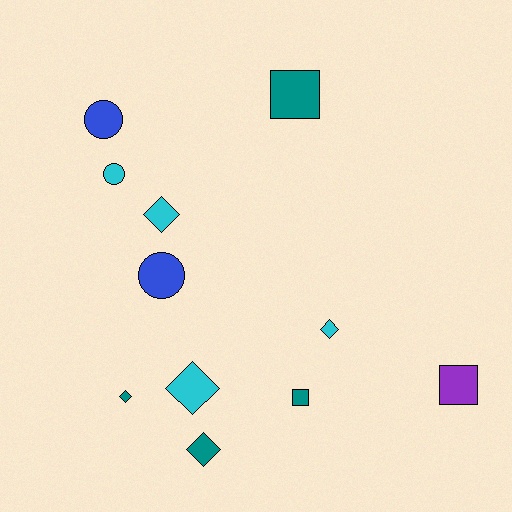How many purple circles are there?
There are no purple circles.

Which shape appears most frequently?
Diamond, with 5 objects.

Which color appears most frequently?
Cyan, with 4 objects.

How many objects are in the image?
There are 11 objects.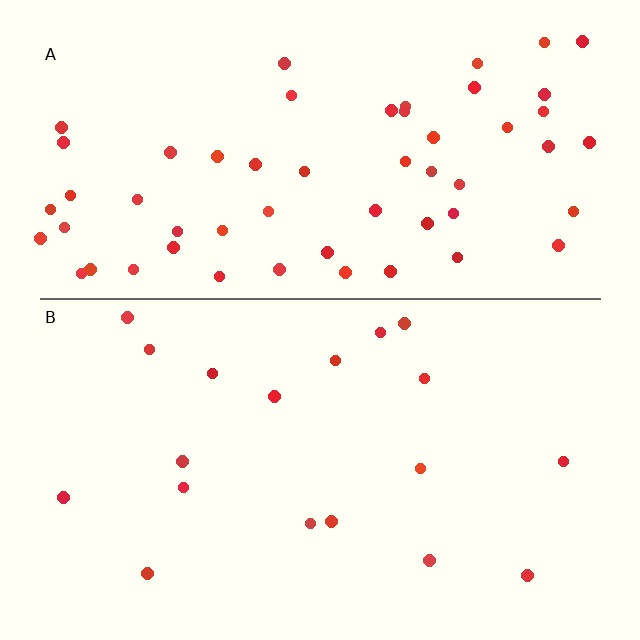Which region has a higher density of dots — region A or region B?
A (the top).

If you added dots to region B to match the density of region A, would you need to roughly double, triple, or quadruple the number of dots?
Approximately triple.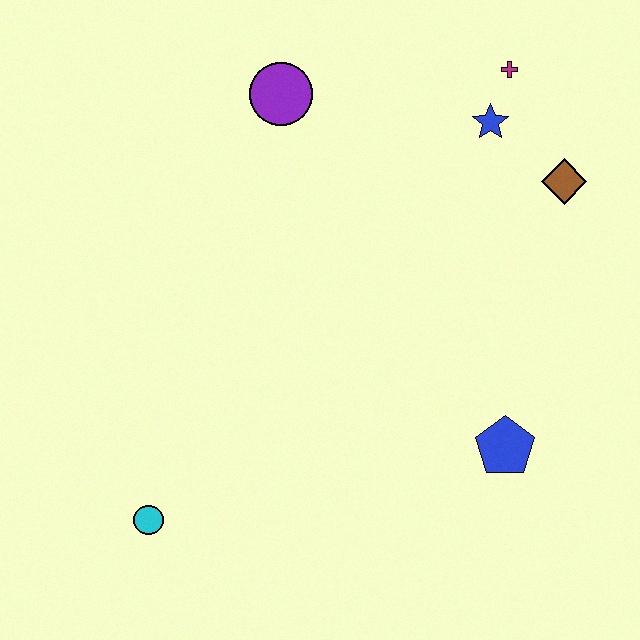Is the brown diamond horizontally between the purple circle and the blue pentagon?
No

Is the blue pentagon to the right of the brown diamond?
No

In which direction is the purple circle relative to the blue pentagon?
The purple circle is above the blue pentagon.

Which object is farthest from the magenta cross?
The cyan circle is farthest from the magenta cross.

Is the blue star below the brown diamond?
No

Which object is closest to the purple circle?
The blue star is closest to the purple circle.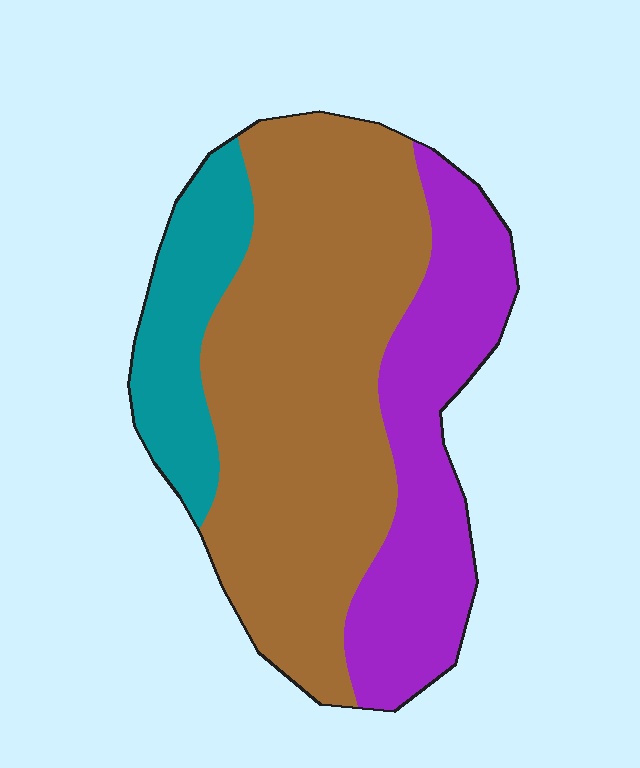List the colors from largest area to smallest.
From largest to smallest: brown, purple, teal.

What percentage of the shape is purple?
Purple covers around 30% of the shape.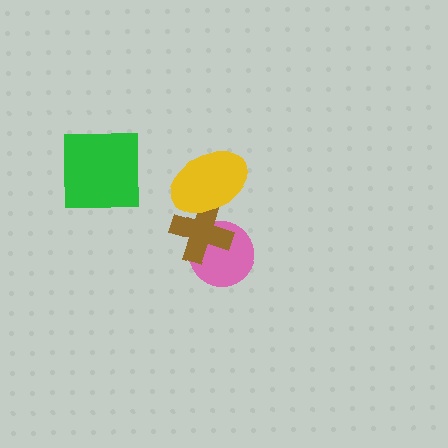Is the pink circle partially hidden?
Yes, it is partially covered by another shape.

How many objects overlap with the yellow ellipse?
1 object overlaps with the yellow ellipse.